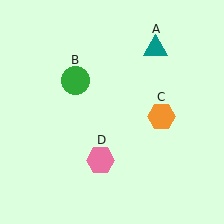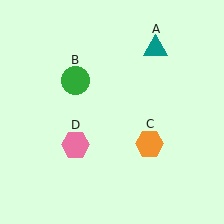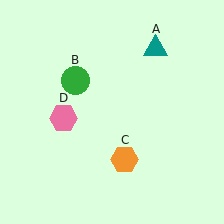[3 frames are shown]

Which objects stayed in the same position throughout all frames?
Teal triangle (object A) and green circle (object B) remained stationary.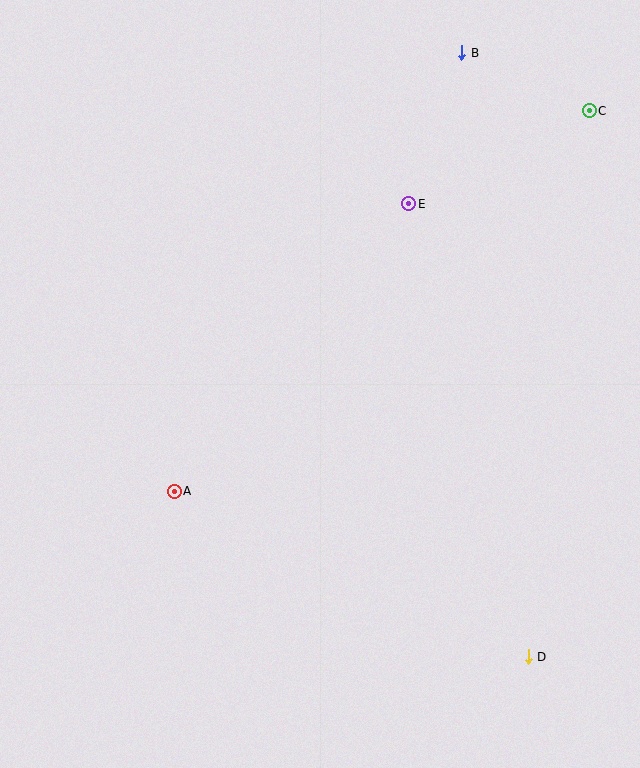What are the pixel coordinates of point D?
Point D is at (528, 657).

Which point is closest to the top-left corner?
Point E is closest to the top-left corner.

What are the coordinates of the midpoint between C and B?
The midpoint between C and B is at (525, 82).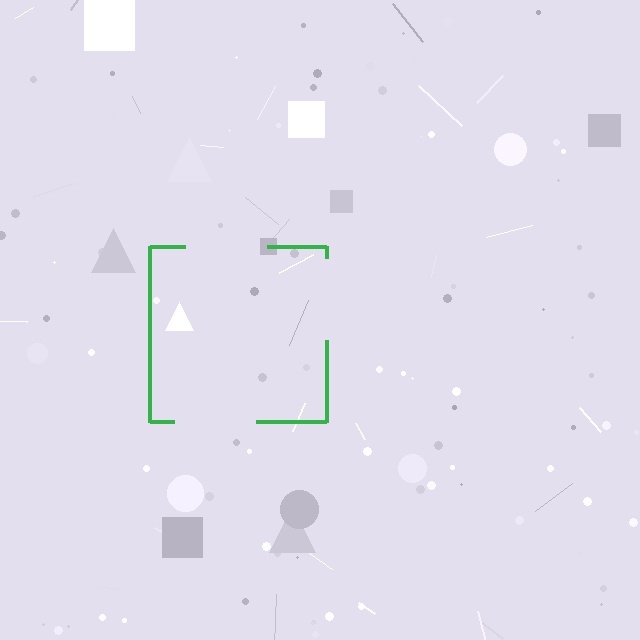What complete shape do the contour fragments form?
The contour fragments form a square.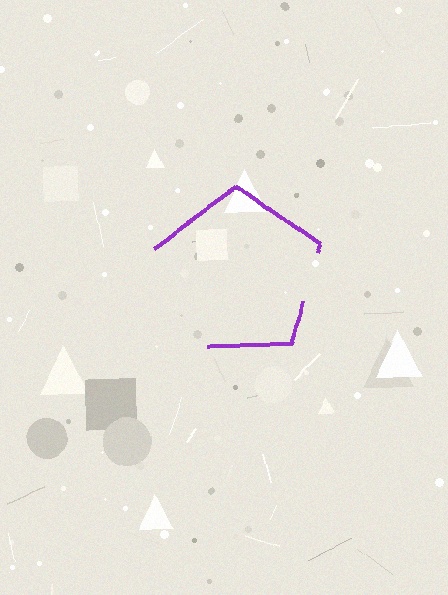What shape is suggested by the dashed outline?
The dashed outline suggests a pentagon.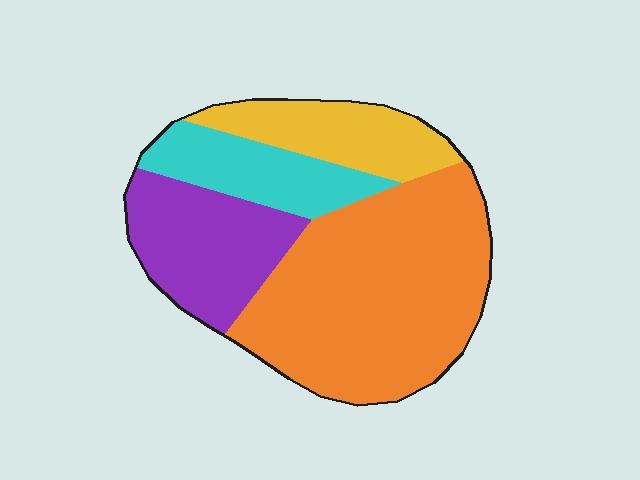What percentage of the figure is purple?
Purple covers about 20% of the figure.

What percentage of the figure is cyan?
Cyan takes up about one sixth (1/6) of the figure.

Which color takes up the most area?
Orange, at roughly 50%.